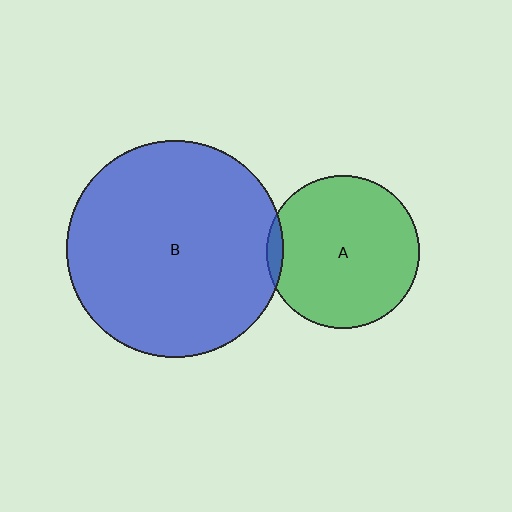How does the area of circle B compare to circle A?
Approximately 2.0 times.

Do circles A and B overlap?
Yes.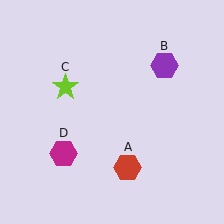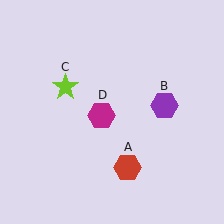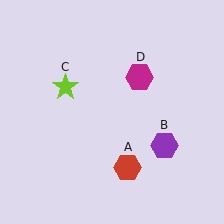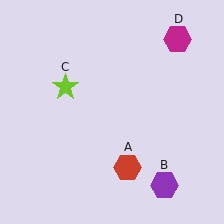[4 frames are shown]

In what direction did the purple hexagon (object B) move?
The purple hexagon (object B) moved down.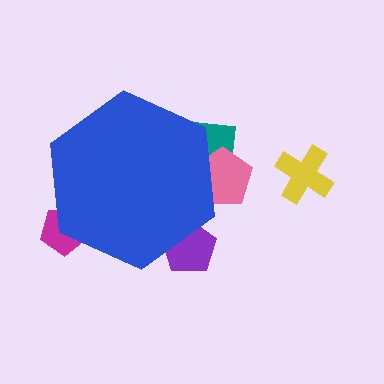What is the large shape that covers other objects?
A blue hexagon.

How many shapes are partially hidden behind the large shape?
4 shapes are partially hidden.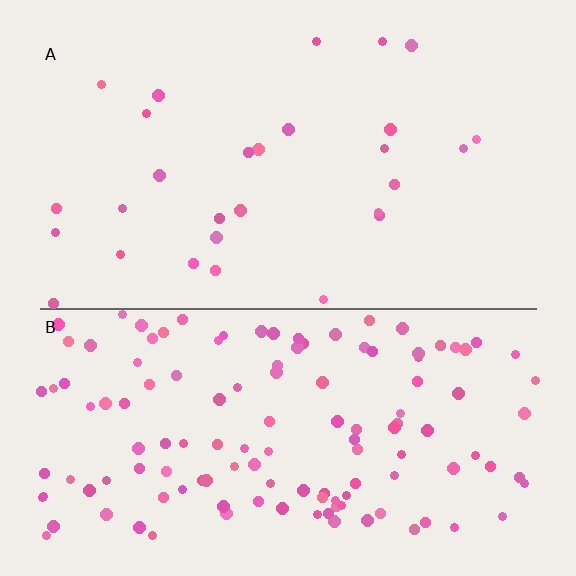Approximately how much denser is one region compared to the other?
Approximately 4.7× — region B over region A.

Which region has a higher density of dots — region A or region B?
B (the bottom).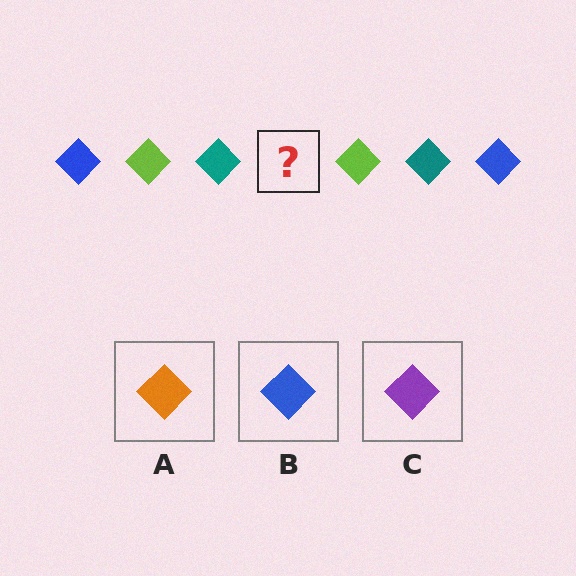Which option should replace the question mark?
Option B.